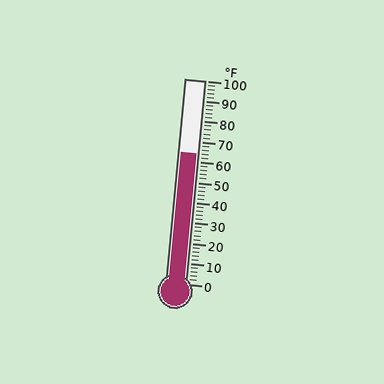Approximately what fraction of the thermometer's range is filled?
The thermometer is filled to approximately 65% of its range.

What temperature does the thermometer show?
The thermometer shows approximately 64°F.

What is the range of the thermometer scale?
The thermometer scale ranges from 0°F to 100°F.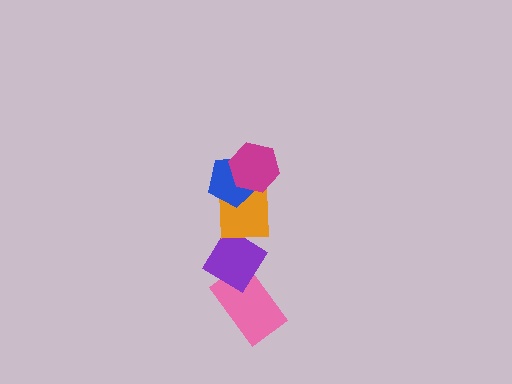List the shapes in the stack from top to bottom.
From top to bottom: the magenta hexagon, the blue pentagon, the orange square, the purple diamond, the pink rectangle.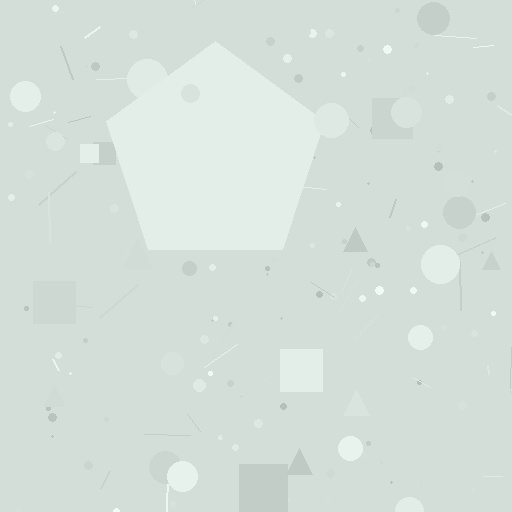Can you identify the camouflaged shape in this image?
The camouflaged shape is a pentagon.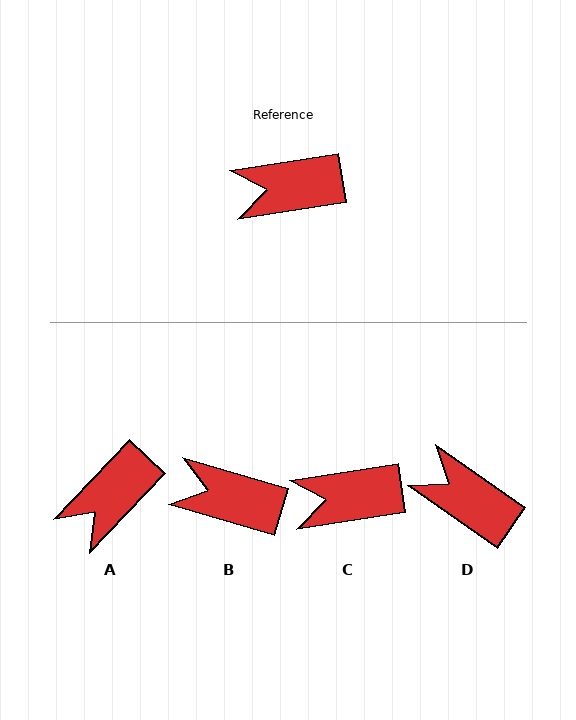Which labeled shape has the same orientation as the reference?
C.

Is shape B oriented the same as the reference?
No, it is off by about 25 degrees.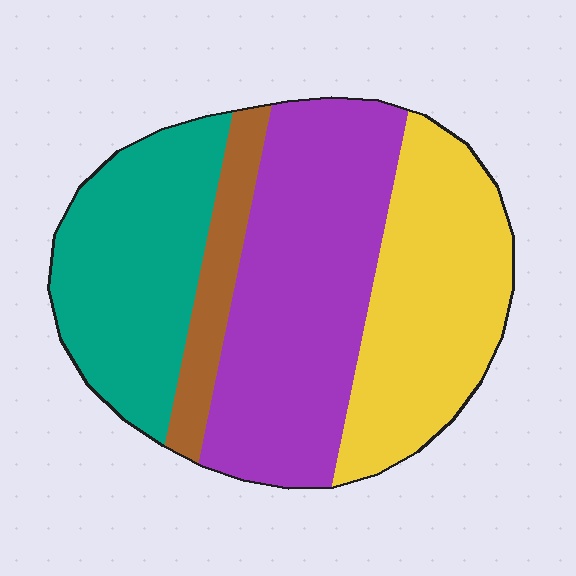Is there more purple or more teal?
Purple.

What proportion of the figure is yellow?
Yellow takes up about one quarter (1/4) of the figure.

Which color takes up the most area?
Purple, at roughly 35%.